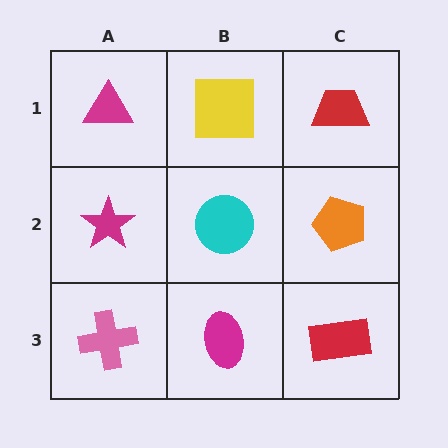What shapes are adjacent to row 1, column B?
A cyan circle (row 2, column B), a magenta triangle (row 1, column A), a red trapezoid (row 1, column C).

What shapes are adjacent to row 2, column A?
A magenta triangle (row 1, column A), a pink cross (row 3, column A), a cyan circle (row 2, column B).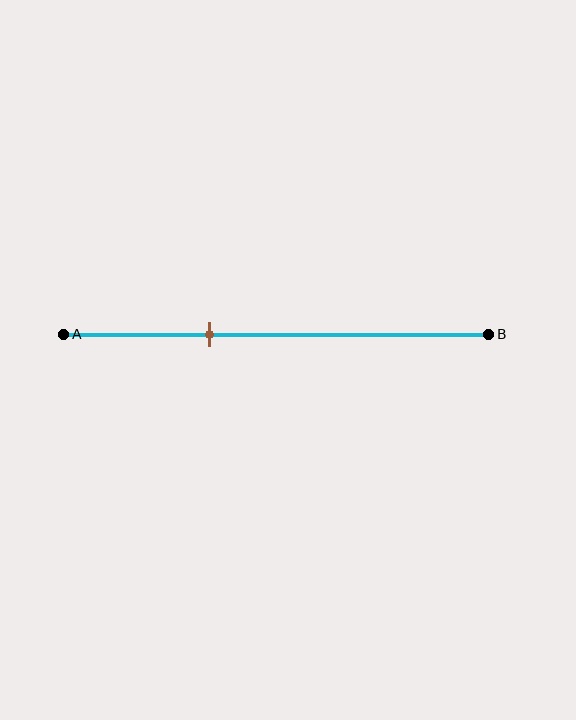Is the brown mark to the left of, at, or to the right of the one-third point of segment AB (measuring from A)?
The brown mark is approximately at the one-third point of segment AB.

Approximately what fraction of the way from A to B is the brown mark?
The brown mark is approximately 35% of the way from A to B.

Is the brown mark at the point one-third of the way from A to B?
Yes, the mark is approximately at the one-third point.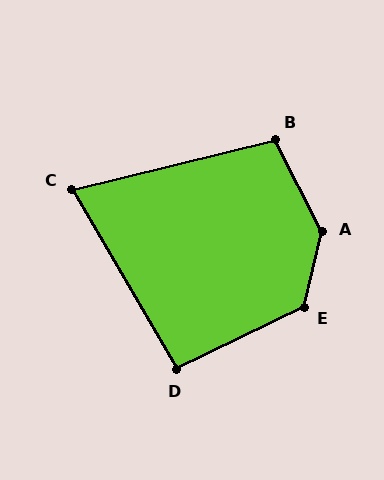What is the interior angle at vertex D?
Approximately 94 degrees (approximately right).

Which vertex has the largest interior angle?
A, at approximately 139 degrees.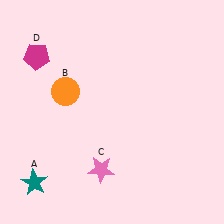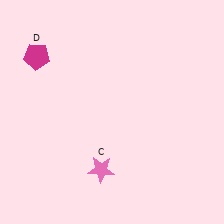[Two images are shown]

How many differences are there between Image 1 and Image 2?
There are 2 differences between the two images.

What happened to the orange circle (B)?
The orange circle (B) was removed in Image 2. It was in the top-left area of Image 1.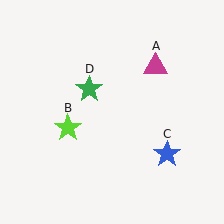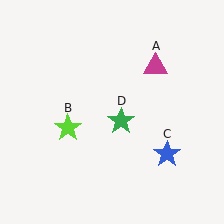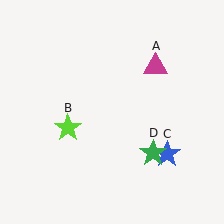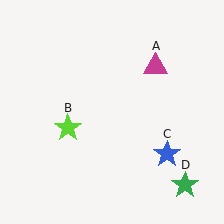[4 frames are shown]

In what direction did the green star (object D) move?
The green star (object D) moved down and to the right.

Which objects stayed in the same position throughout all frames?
Magenta triangle (object A) and lime star (object B) and blue star (object C) remained stationary.